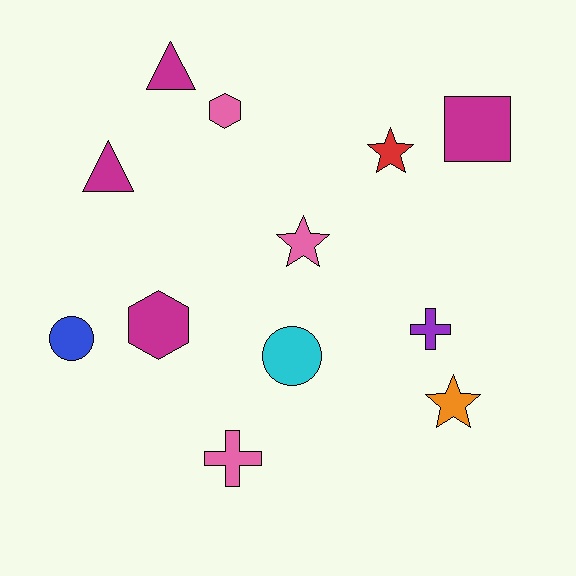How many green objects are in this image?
There are no green objects.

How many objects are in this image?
There are 12 objects.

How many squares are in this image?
There is 1 square.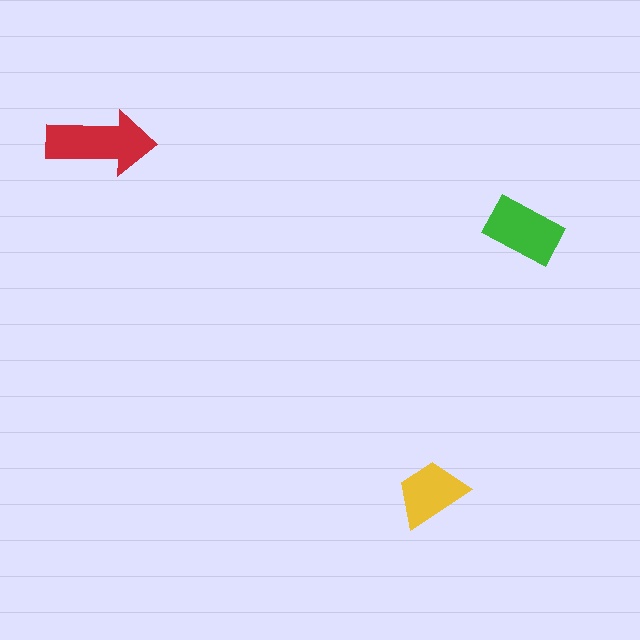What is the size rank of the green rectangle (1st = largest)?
2nd.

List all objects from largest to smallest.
The red arrow, the green rectangle, the yellow trapezoid.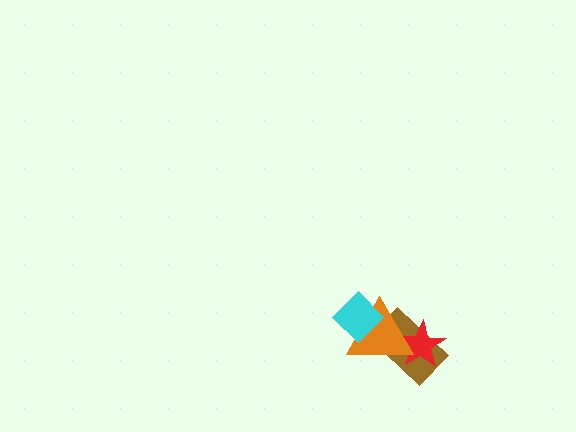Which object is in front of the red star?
The orange triangle is in front of the red star.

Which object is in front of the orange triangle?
The cyan diamond is in front of the orange triangle.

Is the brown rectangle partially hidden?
Yes, it is partially covered by another shape.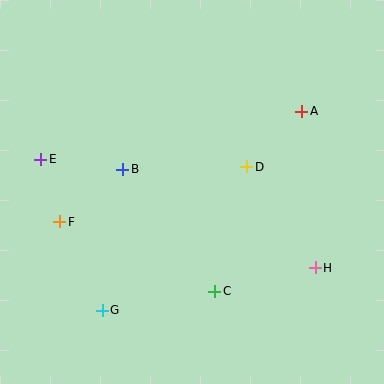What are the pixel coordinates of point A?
Point A is at (302, 111).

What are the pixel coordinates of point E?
Point E is at (41, 159).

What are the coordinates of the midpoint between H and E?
The midpoint between H and E is at (178, 214).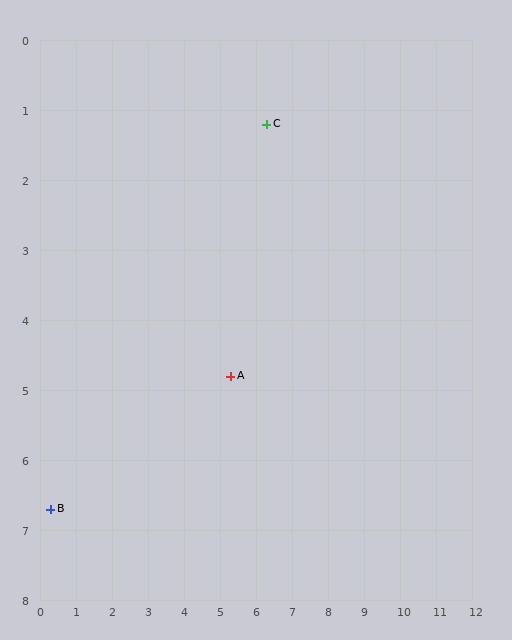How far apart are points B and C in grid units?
Points B and C are about 8.1 grid units apart.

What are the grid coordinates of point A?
Point A is at approximately (5.3, 4.8).